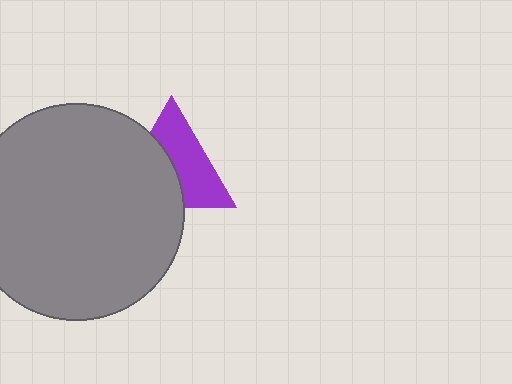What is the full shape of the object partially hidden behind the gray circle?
The partially hidden object is a purple triangle.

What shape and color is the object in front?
The object in front is a gray circle.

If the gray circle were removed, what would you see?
You would see the complete purple triangle.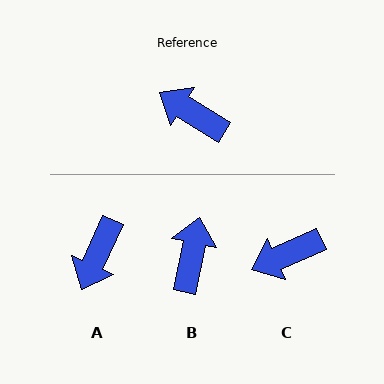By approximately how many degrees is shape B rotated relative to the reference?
Approximately 70 degrees clockwise.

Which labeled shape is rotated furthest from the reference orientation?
A, about 97 degrees away.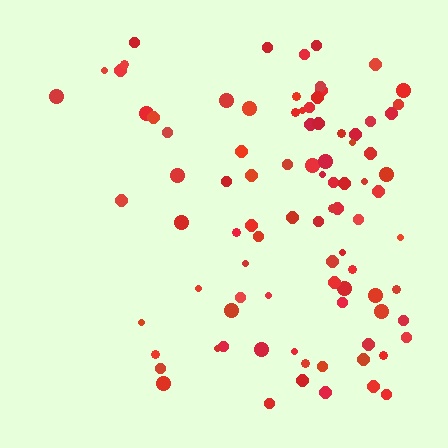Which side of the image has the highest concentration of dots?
The right.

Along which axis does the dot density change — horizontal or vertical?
Horizontal.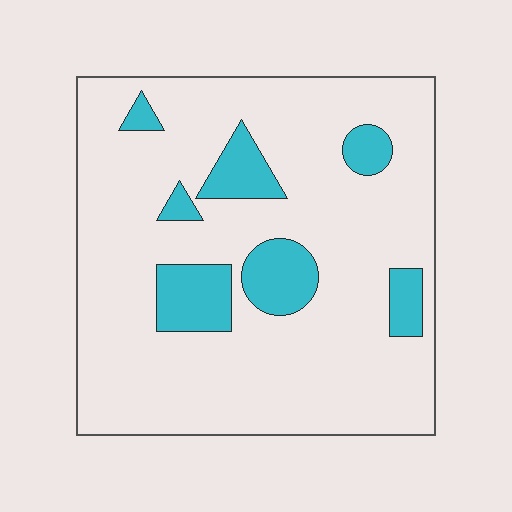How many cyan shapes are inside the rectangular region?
7.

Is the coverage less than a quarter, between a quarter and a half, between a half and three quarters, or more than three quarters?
Less than a quarter.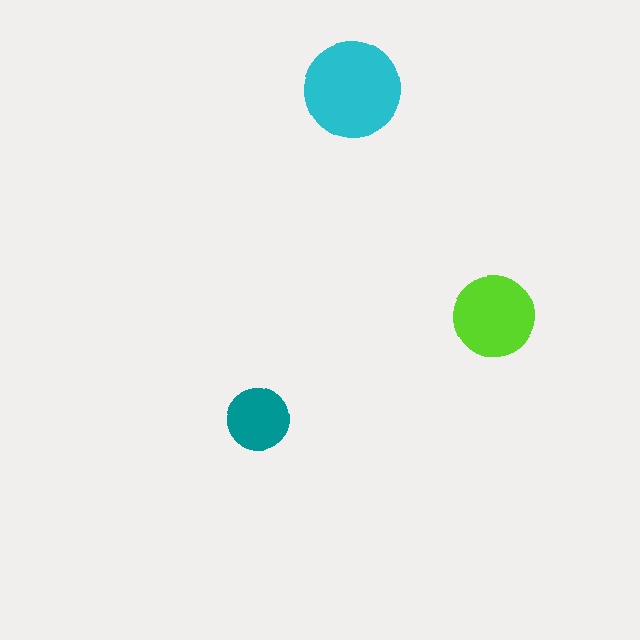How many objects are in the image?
There are 3 objects in the image.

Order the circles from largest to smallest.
the cyan one, the lime one, the teal one.